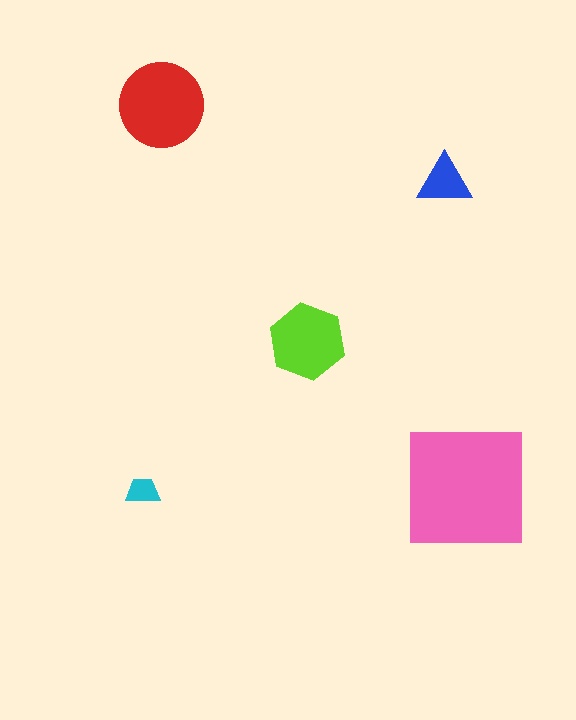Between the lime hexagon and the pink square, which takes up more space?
The pink square.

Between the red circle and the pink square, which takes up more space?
The pink square.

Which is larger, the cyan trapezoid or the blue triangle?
The blue triangle.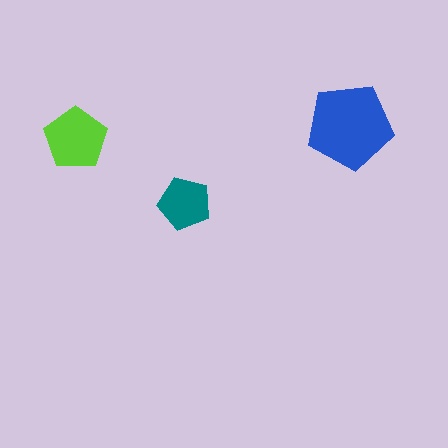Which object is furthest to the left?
The lime pentagon is leftmost.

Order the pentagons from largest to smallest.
the blue one, the lime one, the teal one.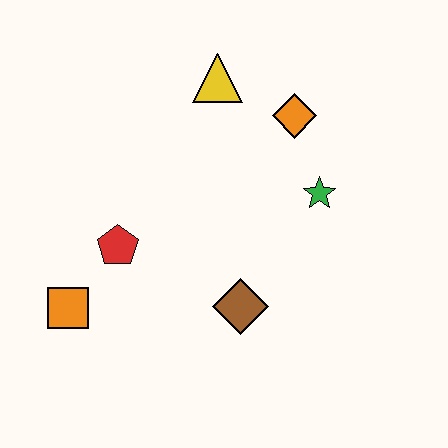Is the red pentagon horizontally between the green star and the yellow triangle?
No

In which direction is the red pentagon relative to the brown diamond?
The red pentagon is to the left of the brown diamond.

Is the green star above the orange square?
Yes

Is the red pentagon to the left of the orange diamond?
Yes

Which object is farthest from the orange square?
The orange diamond is farthest from the orange square.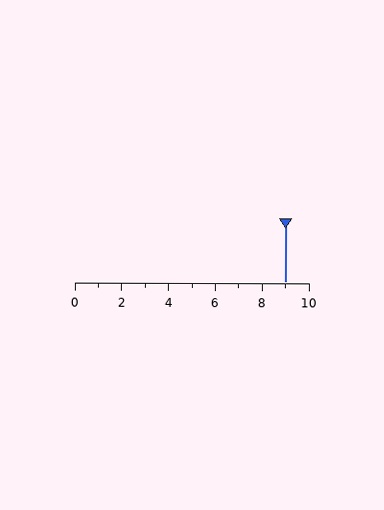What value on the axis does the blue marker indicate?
The marker indicates approximately 9.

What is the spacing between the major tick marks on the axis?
The major ticks are spaced 2 apart.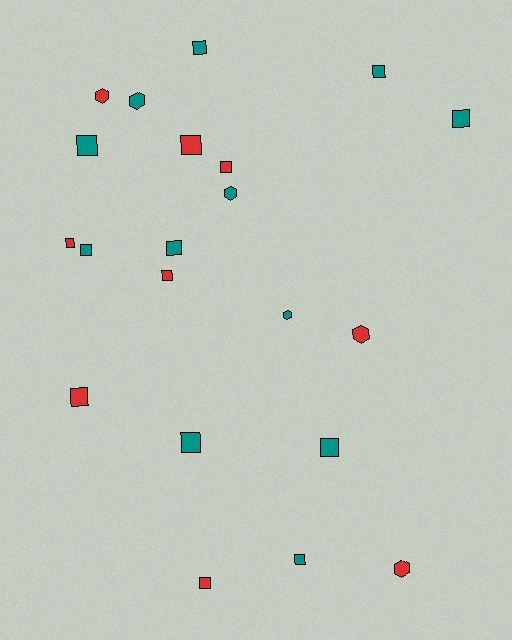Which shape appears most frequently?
Square, with 15 objects.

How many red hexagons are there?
There are 3 red hexagons.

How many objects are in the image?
There are 21 objects.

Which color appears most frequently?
Teal, with 12 objects.